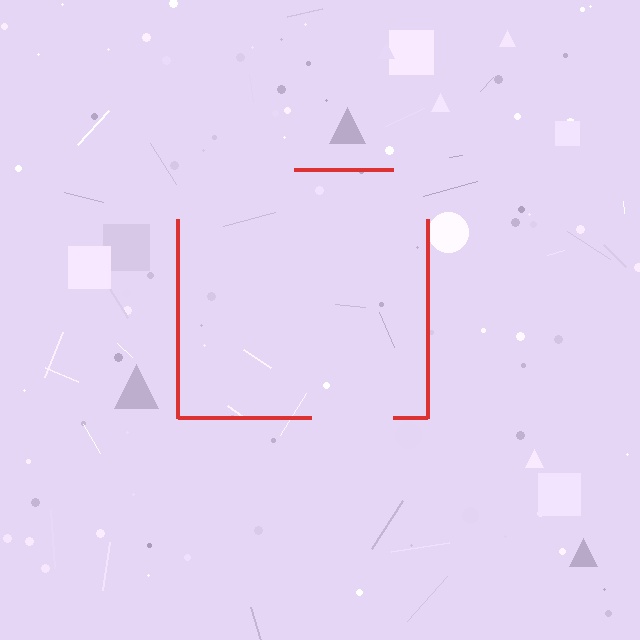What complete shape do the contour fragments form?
The contour fragments form a square.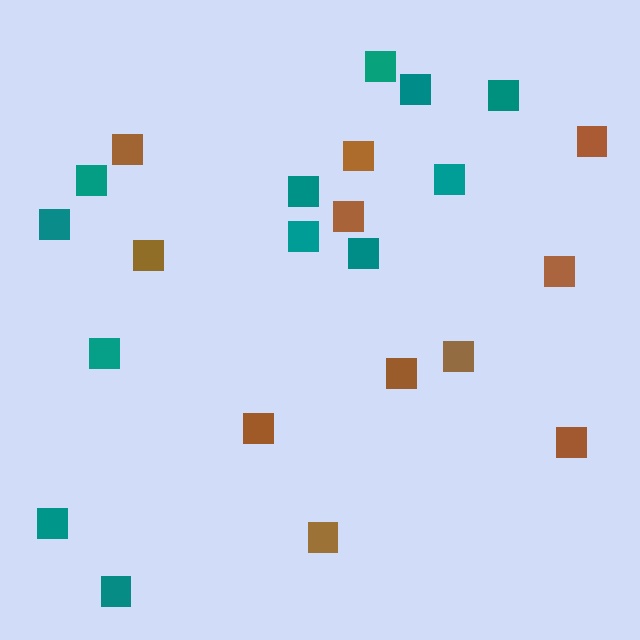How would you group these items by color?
There are 2 groups: one group of teal squares (12) and one group of brown squares (11).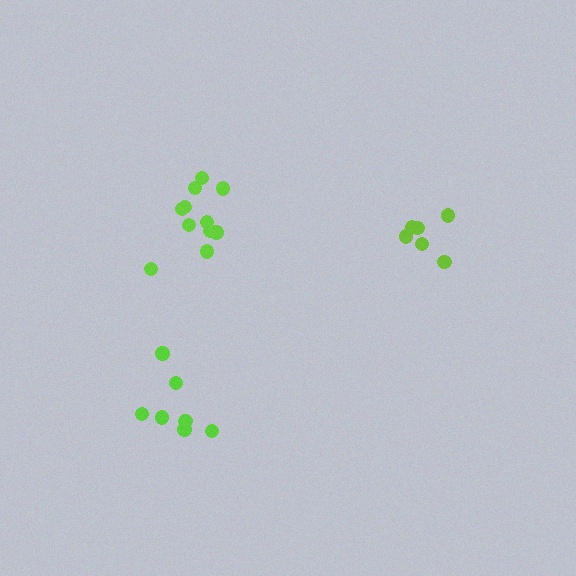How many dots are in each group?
Group 1: 6 dots, Group 2: 11 dots, Group 3: 7 dots (24 total).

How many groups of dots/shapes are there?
There are 3 groups.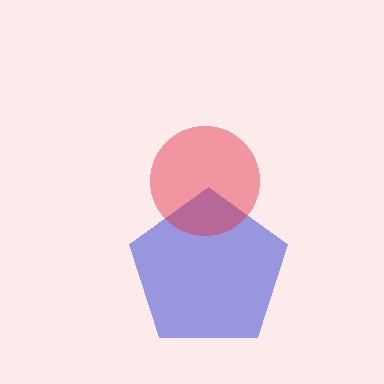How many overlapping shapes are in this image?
There are 2 overlapping shapes in the image.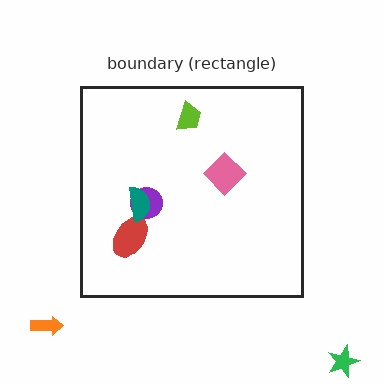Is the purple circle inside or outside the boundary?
Inside.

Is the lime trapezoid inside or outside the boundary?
Inside.